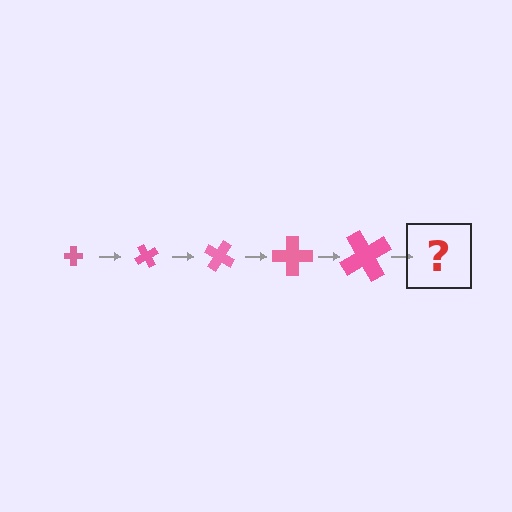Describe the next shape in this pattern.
It should be a cross, larger than the previous one and rotated 300 degrees from the start.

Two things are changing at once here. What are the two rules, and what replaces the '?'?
The two rules are that the cross grows larger each step and it rotates 60 degrees each step. The '?' should be a cross, larger than the previous one and rotated 300 degrees from the start.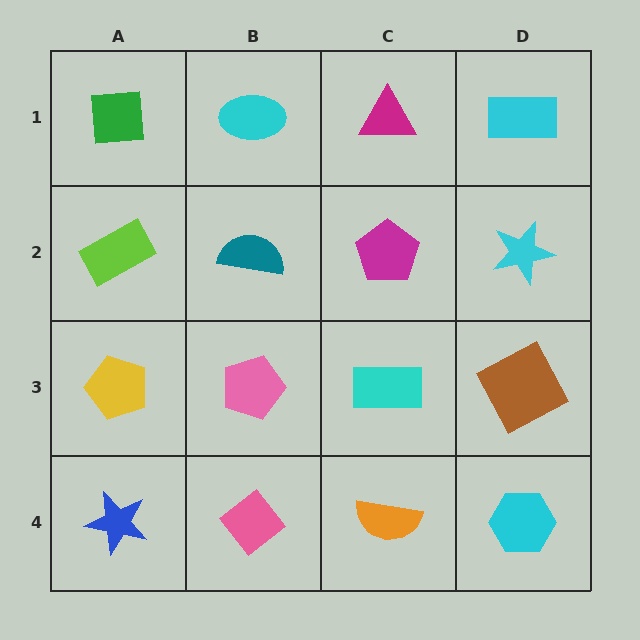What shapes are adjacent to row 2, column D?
A cyan rectangle (row 1, column D), a brown square (row 3, column D), a magenta pentagon (row 2, column C).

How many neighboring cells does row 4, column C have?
3.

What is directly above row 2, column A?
A green square.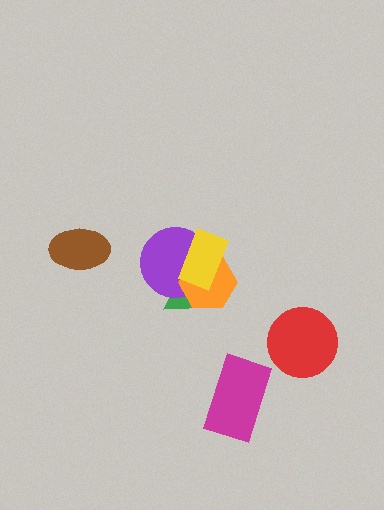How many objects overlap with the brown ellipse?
0 objects overlap with the brown ellipse.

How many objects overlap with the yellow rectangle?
3 objects overlap with the yellow rectangle.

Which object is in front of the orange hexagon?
The yellow rectangle is in front of the orange hexagon.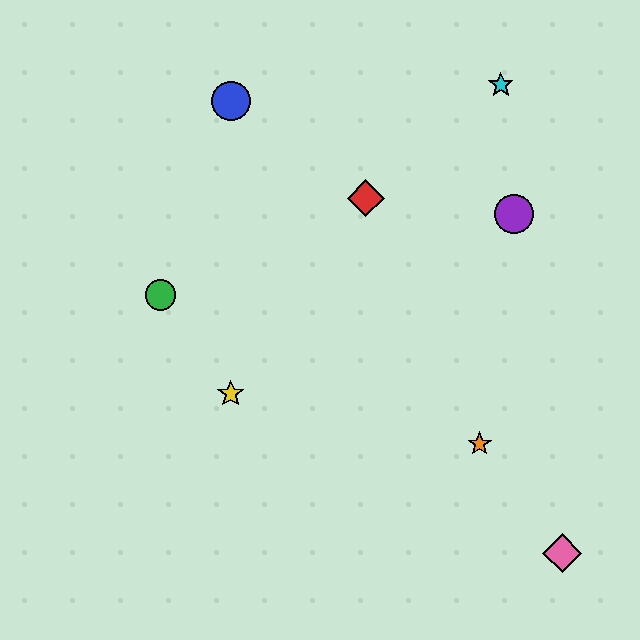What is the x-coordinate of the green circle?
The green circle is at x≈161.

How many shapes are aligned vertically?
2 shapes (the blue circle, the yellow star) are aligned vertically.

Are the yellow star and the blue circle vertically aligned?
Yes, both are at x≈231.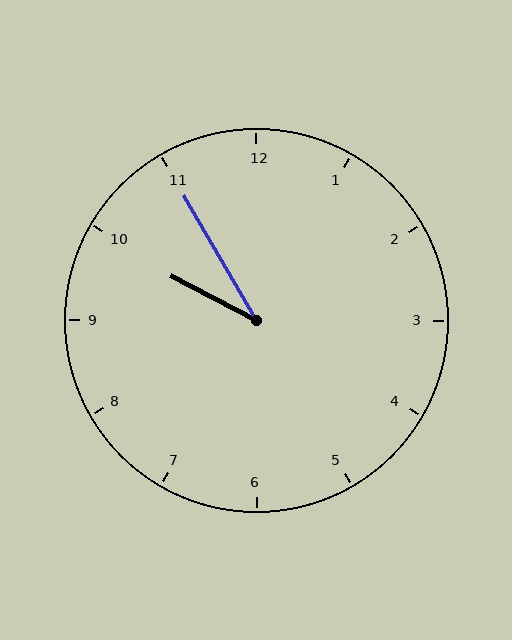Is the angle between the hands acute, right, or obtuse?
It is acute.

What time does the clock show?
9:55.